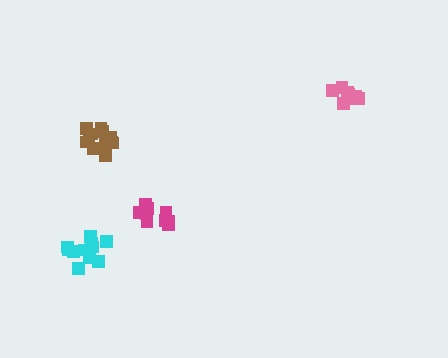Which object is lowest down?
The cyan cluster is bottommost.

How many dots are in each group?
Group 1: 9 dots, Group 2: 11 dots, Group 3: 9 dots, Group 4: 12 dots (41 total).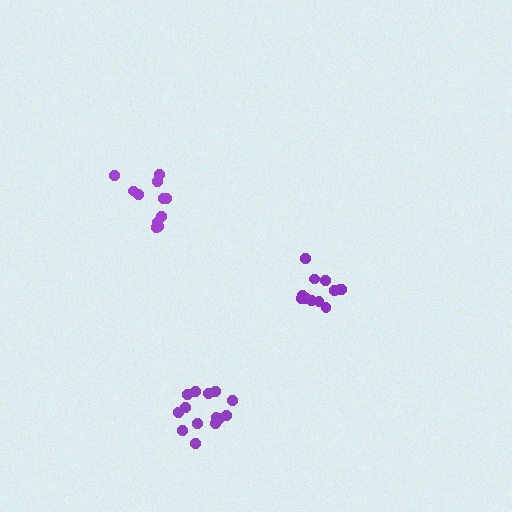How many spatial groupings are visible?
There are 3 spatial groupings.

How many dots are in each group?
Group 1: 12 dots, Group 2: 11 dots, Group 3: 14 dots (37 total).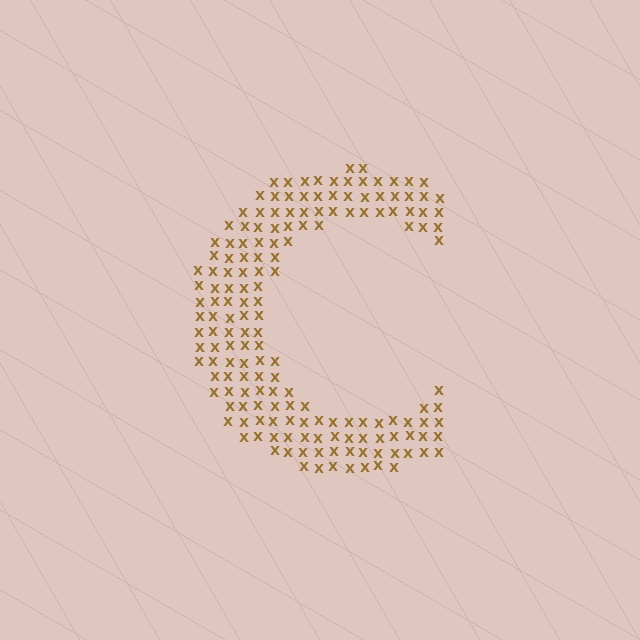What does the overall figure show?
The overall figure shows the letter C.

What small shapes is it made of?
It is made of small letter X's.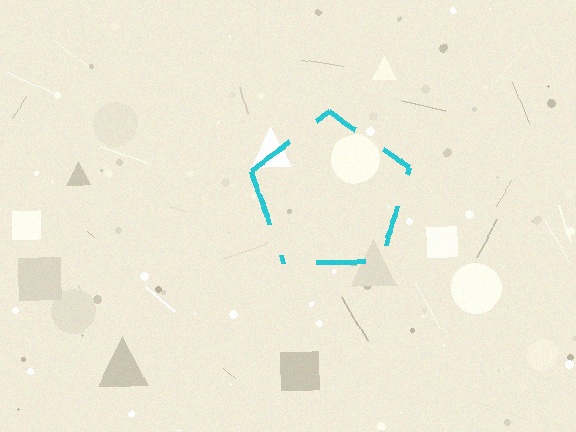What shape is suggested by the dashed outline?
The dashed outline suggests a pentagon.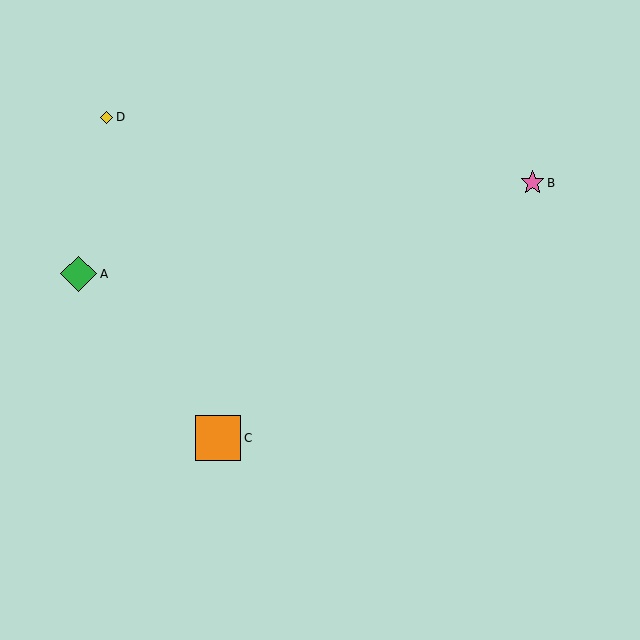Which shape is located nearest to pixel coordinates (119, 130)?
The yellow diamond (labeled D) at (107, 117) is nearest to that location.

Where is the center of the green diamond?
The center of the green diamond is at (79, 274).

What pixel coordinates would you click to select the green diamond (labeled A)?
Click at (79, 274) to select the green diamond A.